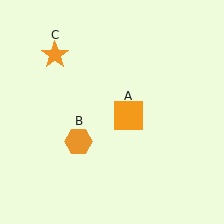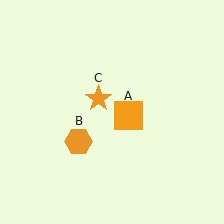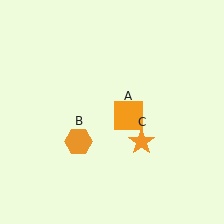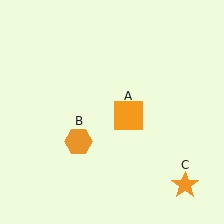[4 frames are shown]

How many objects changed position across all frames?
1 object changed position: orange star (object C).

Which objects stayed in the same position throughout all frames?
Orange square (object A) and orange hexagon (object B) remained stationary.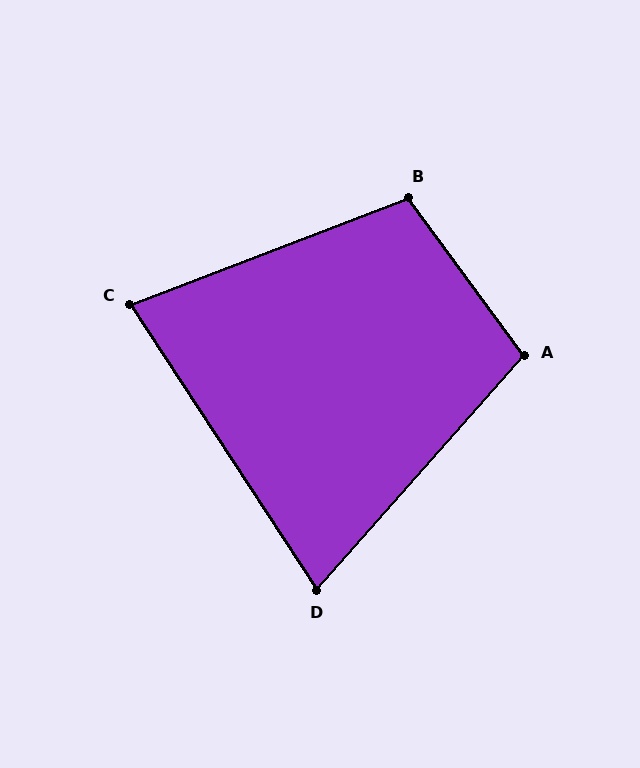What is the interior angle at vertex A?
Approximately 102 degrees (obtuse).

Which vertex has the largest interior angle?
B, at approximately 105 degrees.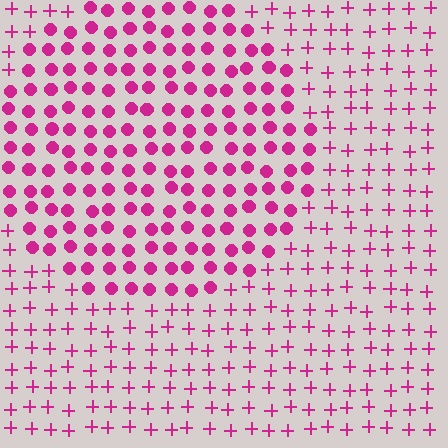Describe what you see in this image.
The image is filled with small magenta elements arranged in a uniform grid. A circle-shaped region contains circles, while the surrounding area contains plus signs. The boundary is defined purely by the change in element shape.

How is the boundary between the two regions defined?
The boundary is defined by a change in element shape: circles inside vs. plus signs outside. All elements share the same color and spacing.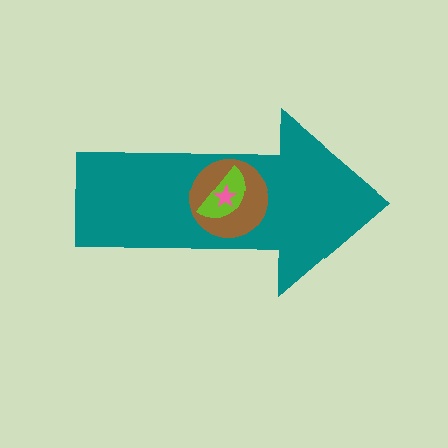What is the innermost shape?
The pink star.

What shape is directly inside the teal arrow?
The brown circle.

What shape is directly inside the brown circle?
The lime semicircle.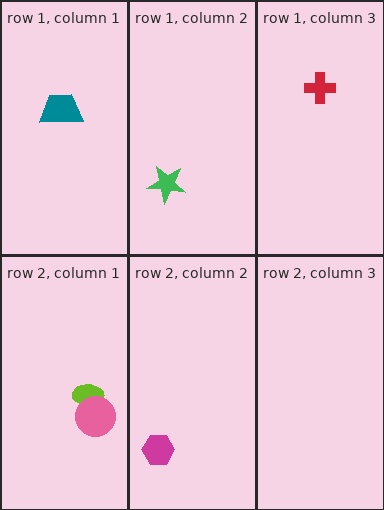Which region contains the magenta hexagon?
The row 2, column 2 region.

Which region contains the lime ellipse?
The row 2, column 1 region.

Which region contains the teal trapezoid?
The row 1, column 1 region.